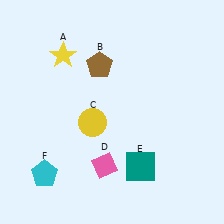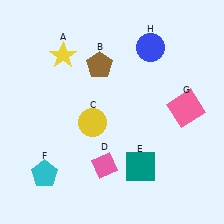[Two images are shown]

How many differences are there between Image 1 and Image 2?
There are 2 differences between the two images.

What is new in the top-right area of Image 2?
A blue circle (H) was added in the top-right area of Image 2.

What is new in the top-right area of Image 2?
A pink square (G) was added in the top-right area of Image 2.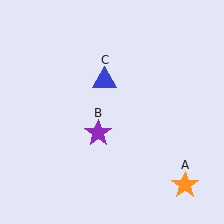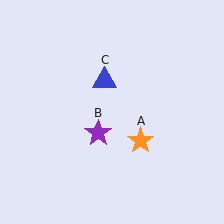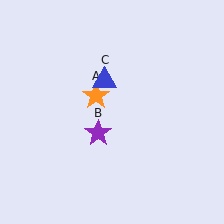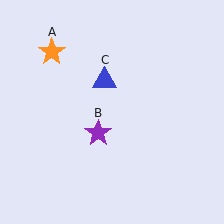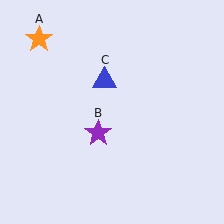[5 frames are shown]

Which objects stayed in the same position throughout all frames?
Purple star (object B) and blue triangle (object C) remained stationary.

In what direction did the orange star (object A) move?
The orange star (object A) moved up and to the left.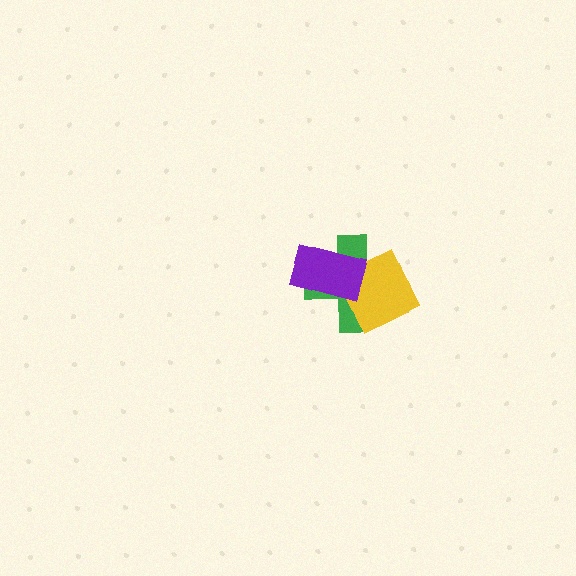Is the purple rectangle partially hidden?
No, no other shape covers it.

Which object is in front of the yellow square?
The purple rectangle is in front of the yellow square.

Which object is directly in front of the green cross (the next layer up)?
The yellow square is directly in front of the green cross.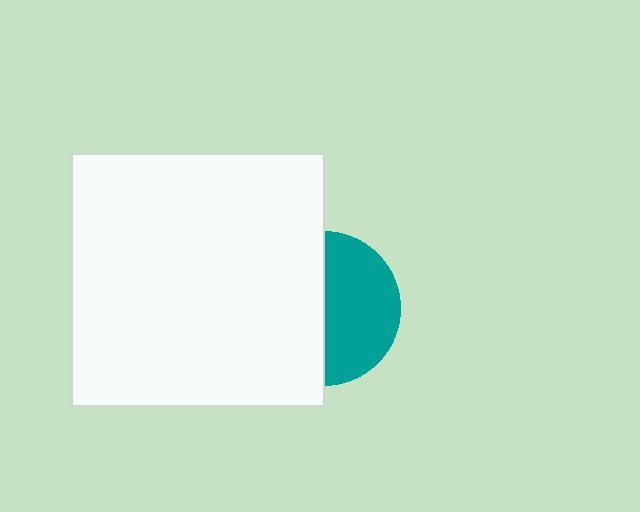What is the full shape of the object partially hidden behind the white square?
The partially hidden object is a teal circle.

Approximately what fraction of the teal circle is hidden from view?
Roughly 52% of the teal circle is hidden behind the white square.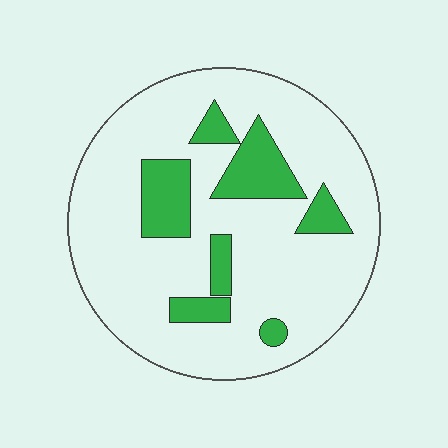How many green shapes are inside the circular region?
7.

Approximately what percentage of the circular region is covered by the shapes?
Approximately 20%.